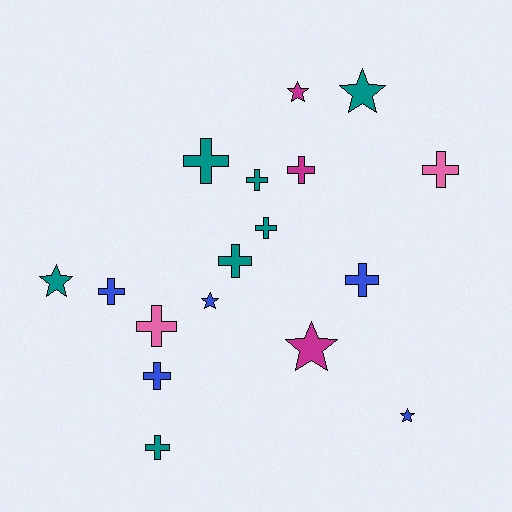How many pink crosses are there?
There are 2 pink crosses.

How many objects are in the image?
There are 17 objects.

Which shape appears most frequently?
Cross, with 11 objects.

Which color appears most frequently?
Teal, with 7 objects.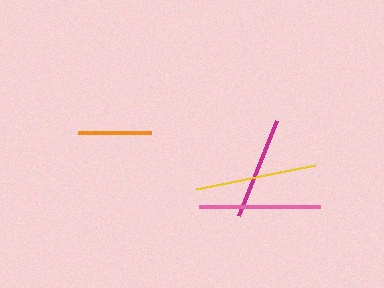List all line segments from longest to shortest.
From longest to shortest: pink, yellow, magenta, orange.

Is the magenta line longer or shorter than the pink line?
The pink line is longer than the magenta line.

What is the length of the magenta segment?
The magenta segment is approximately 103 pixels long.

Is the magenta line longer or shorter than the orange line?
The magenta line is longer than the orange line.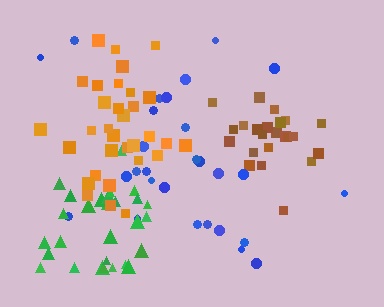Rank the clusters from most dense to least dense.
brown, orange, green, blue.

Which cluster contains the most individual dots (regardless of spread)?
Orange (32).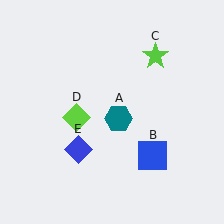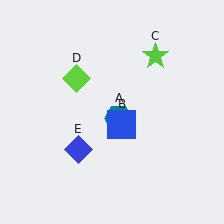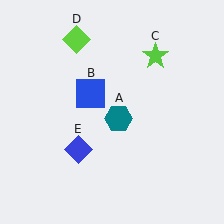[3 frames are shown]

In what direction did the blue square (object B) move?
The blue square (object B) moved up and to the left.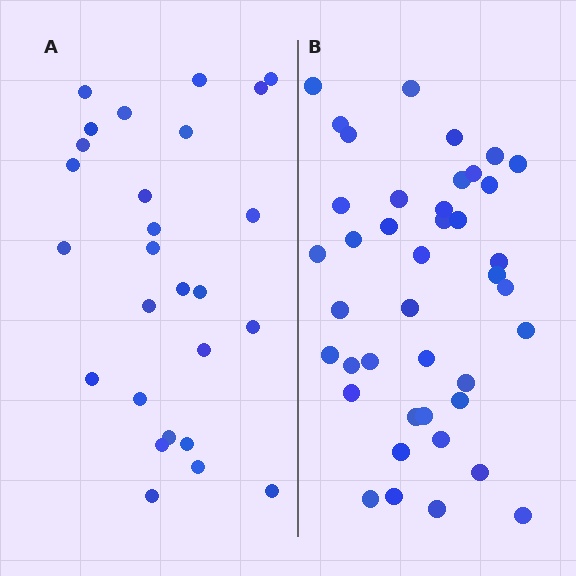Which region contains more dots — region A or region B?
Region B (the right region) has more dots.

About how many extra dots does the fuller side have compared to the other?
Region B has approximately 15 more dots than region A.